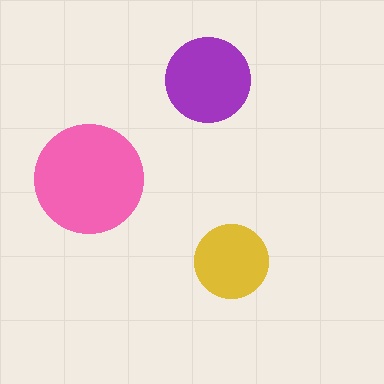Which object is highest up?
The purple circle is topmost.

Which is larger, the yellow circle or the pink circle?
The pink one.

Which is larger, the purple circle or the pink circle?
The pink one.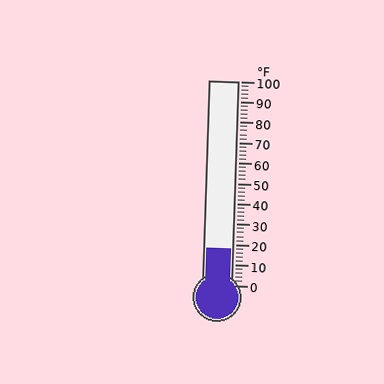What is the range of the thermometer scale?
The thermometer scale ranges from 0°F to 100°F.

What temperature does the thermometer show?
The thermometer shows approximately 18°F.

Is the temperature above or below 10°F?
The temperature is above 10°F.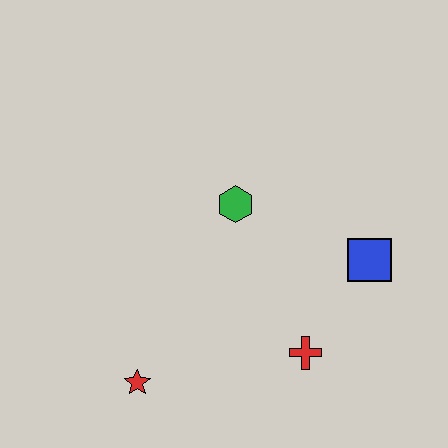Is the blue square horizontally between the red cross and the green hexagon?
No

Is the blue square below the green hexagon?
Yes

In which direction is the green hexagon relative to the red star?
The green hexagon is above the red star.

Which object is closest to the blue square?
The red cross is closest to the blue square.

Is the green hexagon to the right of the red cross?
No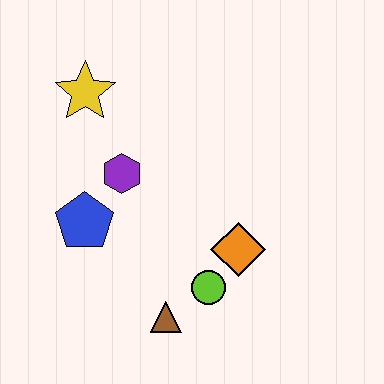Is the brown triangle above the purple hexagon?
No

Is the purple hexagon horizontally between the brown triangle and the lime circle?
No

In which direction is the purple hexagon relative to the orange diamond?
The purple hexagon is to the left of the orange diamond.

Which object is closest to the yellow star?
The purple hexagon is closest to the yellow star.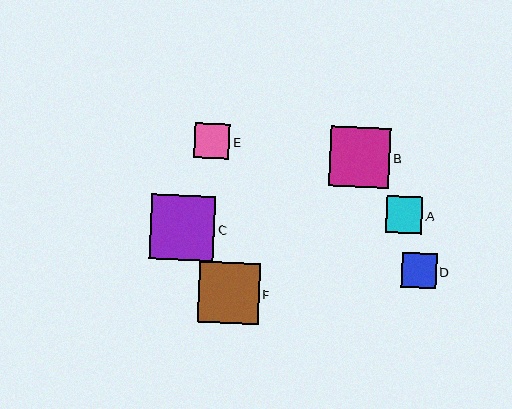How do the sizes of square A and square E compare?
Square A and square E are approximately the same size.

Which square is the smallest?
Square D is the smallest with a size of approximately 35 pixels.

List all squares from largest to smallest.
From largest to smallest: C, F, B, A, E, D.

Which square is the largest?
Square C is the largest with a size of approximately 65 pixels.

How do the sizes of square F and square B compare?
Square F and square B are approximately the same size.